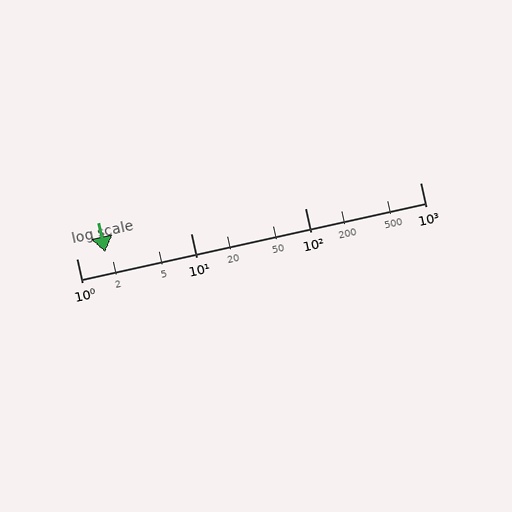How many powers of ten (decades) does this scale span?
The scale spans 3 decades, from 1 to 1000.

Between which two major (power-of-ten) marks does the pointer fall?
The pointer is between 1 and 10.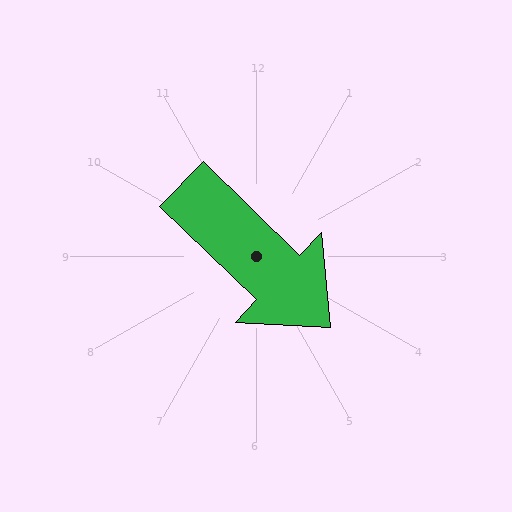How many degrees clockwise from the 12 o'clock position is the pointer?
Approximately 134 degrees.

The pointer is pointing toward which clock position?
Roughly 4 o'clock.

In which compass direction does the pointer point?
Southeast.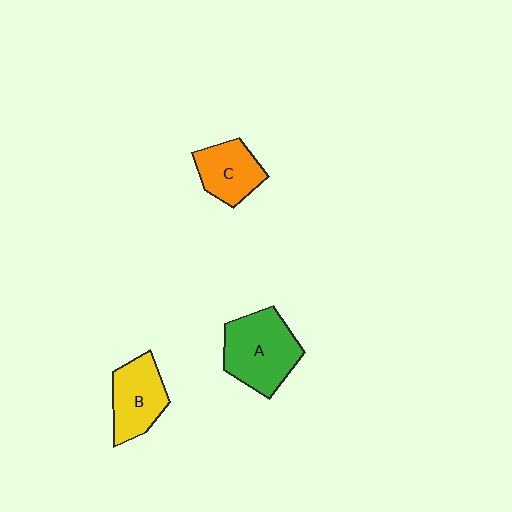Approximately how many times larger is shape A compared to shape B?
Approximately 1.3 times.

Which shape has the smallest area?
Shape C (orange).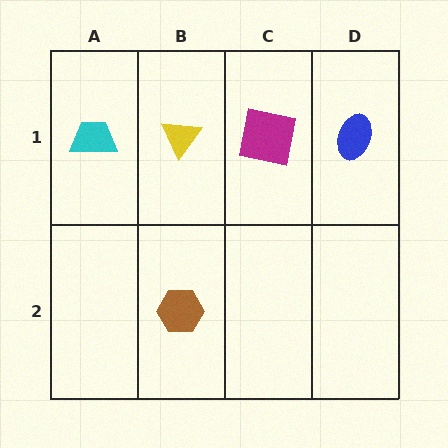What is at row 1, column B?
A yellow triangle.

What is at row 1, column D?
A blue ellipse.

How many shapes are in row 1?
4 shapes.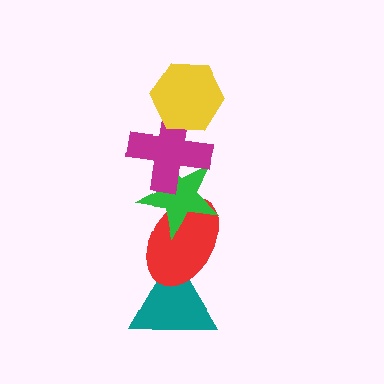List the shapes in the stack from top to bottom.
From top to bottom: the yellow hexagon, the magenta cross, the green star, the red ellipse, the teal triangle.